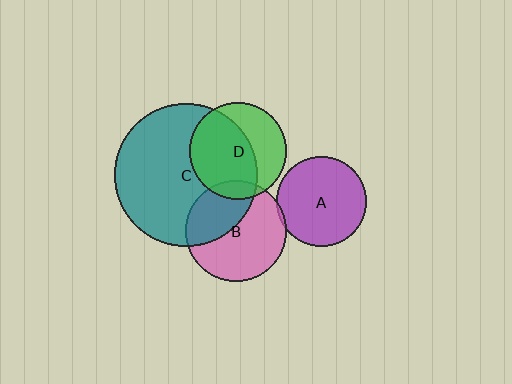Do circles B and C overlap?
Yes.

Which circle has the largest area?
Circle C (teal).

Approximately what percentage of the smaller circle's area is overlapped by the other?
Approximately 40%.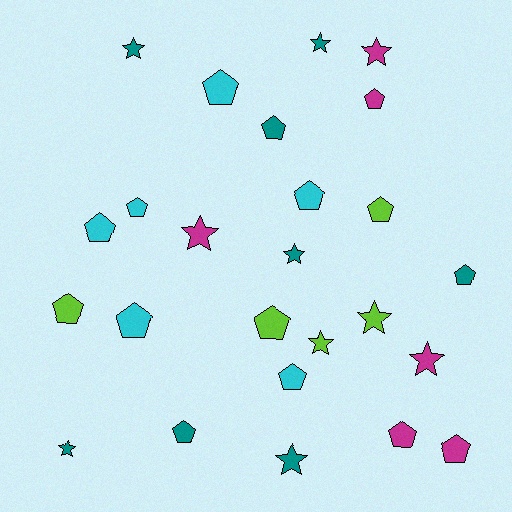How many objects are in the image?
There are 25 objects.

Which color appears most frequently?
Teal, with 8 objects.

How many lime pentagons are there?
There are 3 lime pentagons.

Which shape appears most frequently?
Pentagon, with 15 objects.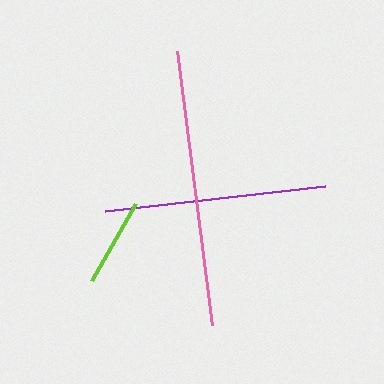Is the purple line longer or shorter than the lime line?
The purple line is longer than the lime line.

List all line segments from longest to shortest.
From longest to shortest: pink, purple, lime.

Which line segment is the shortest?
The lime line is the shortest at approximately 88 pixels.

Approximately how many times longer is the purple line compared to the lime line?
The purple line is approximately 2.5 times the length of the lime line.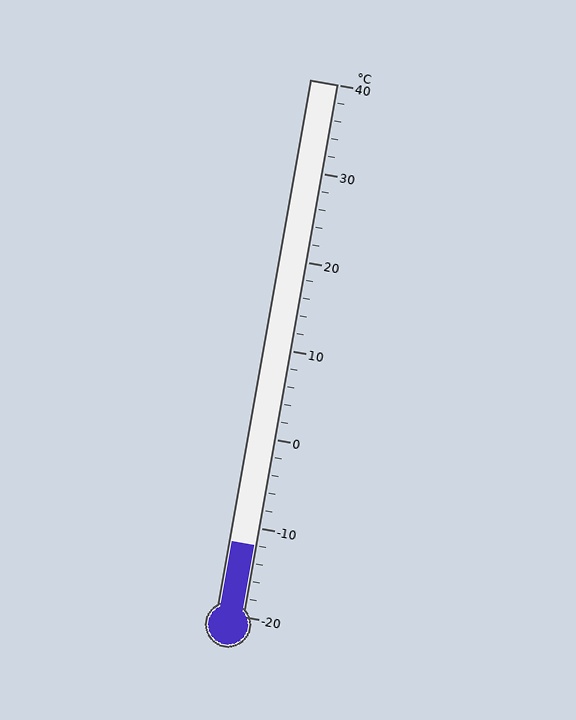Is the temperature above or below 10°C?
The temperature is below 10°C.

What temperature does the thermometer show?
The thermometer shows approximately -12°C.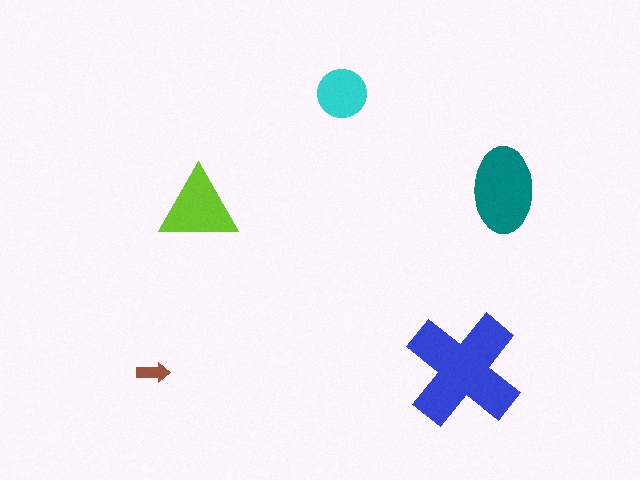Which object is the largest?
The blue cross.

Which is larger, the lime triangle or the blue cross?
The blue cross.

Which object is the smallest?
The brown arrow.